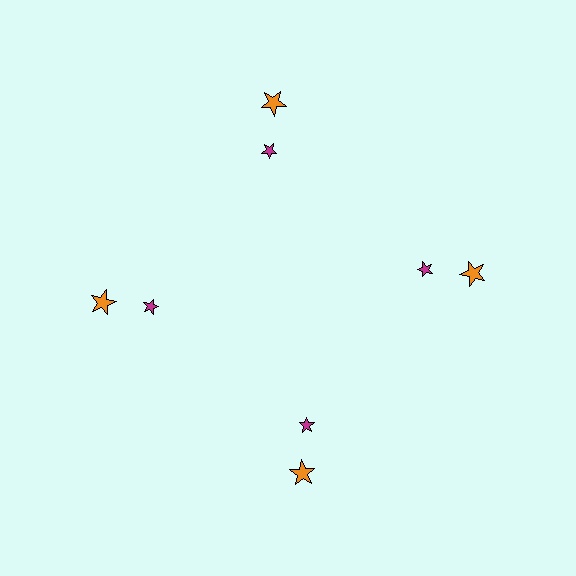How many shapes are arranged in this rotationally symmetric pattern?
There are 8 shapes, arranged in 4 groups of 2.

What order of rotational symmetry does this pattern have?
This pattern has 4-fold rotational symmetry.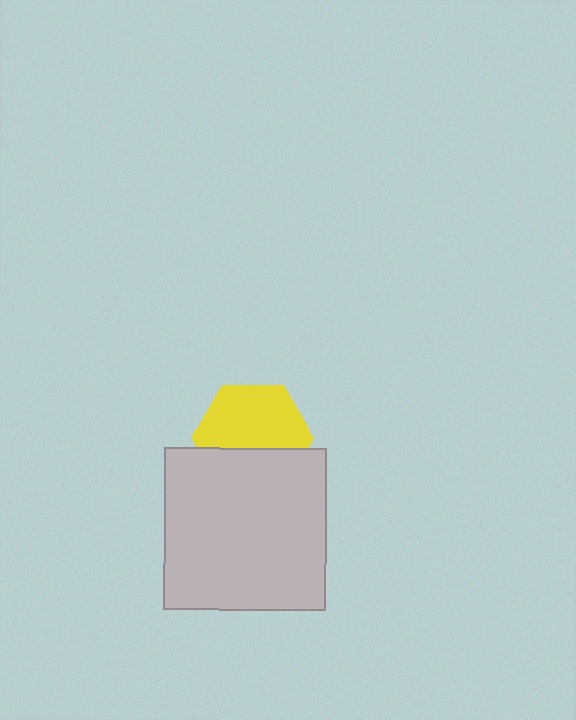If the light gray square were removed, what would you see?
You would see the complete yellow hexagon.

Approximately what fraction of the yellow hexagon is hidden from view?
Roughly 40% of the yellow hexagon is hidden behind the light gray square.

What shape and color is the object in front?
The object in front is a light gray square.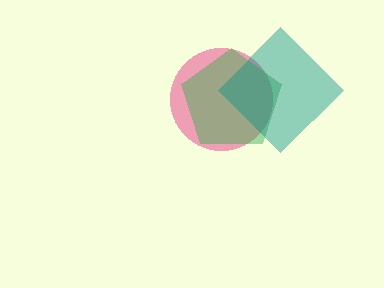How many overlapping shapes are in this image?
There are 3 overlapping shapes in the image.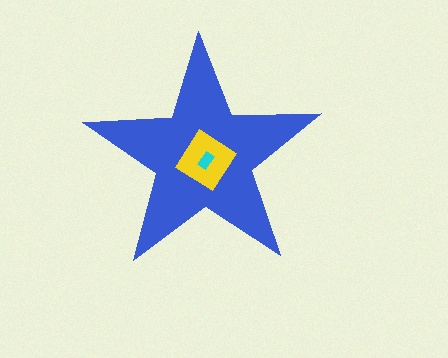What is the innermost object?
The cyan rectangle.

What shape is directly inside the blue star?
The yellow diamond.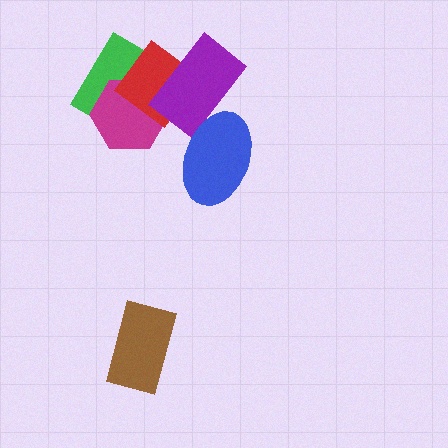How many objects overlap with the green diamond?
3 objects overlap with the green diamond.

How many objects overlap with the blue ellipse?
1 object overlaps with the blue ellipse.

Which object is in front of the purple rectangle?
The blue ellipse is in front of the purple rectangle.